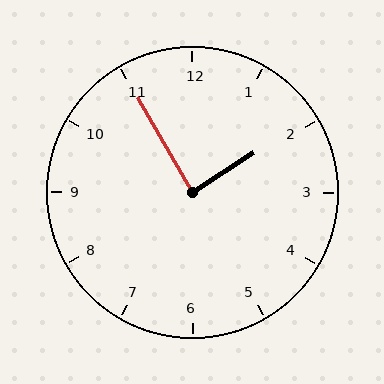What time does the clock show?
1:55.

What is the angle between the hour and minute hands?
Approximately 88 degrees.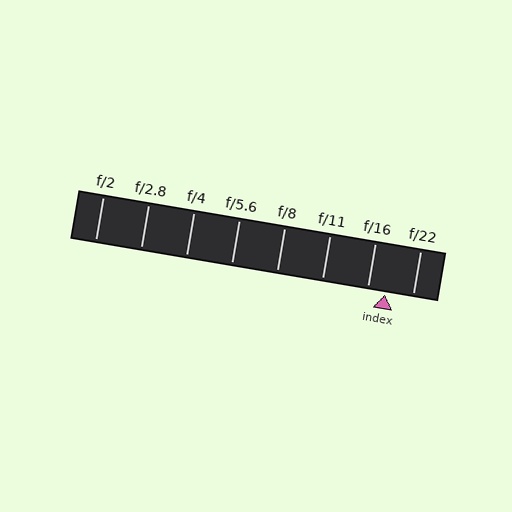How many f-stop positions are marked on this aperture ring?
There are 8 f-stop positions marked.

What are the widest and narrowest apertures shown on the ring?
The widest aperture shown is f/2 and the narrowest is f/22.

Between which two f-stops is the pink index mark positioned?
The index mark is between f/16 and f/22.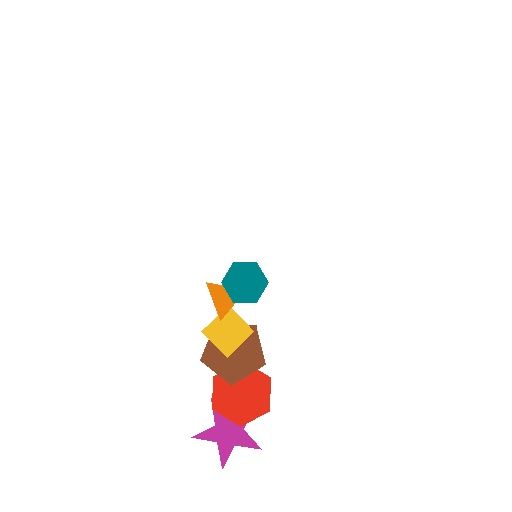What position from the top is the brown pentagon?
The brown pentagon is 4th from the top.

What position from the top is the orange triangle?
The orange triangle is 2nd from the top.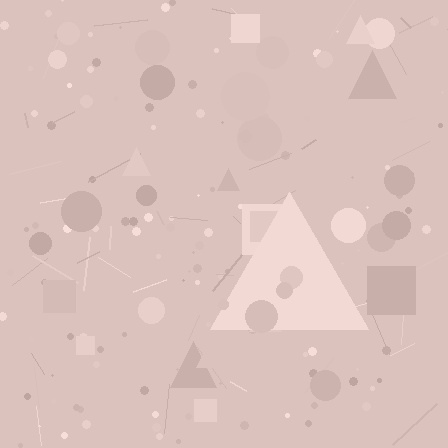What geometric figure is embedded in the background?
A triangle is embedded in the background.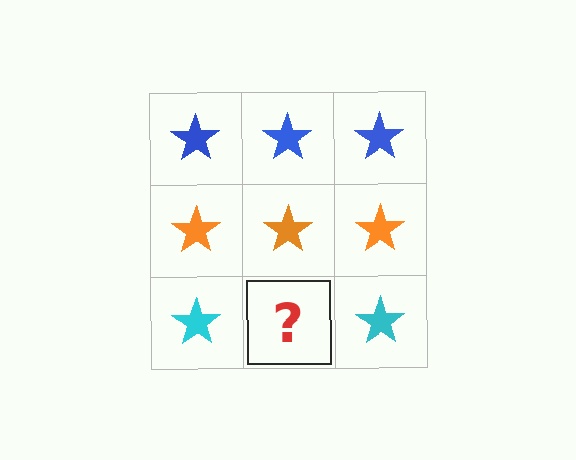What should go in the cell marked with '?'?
The missing cell should contain a cyan star.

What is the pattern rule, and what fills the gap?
The rule is that each row has a consistent color. The gap should be filled with a cyan star.